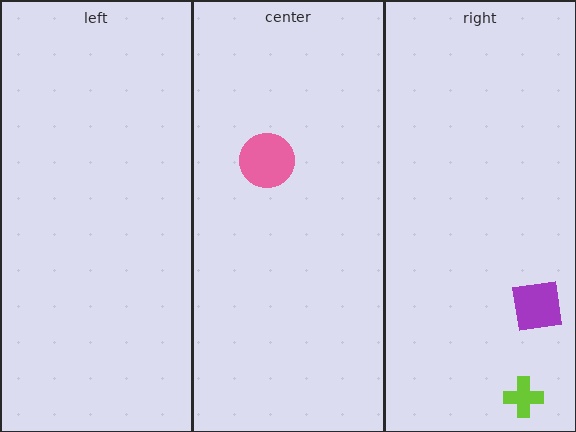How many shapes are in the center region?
1.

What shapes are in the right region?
The lime cross, the purple square.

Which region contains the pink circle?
The center region.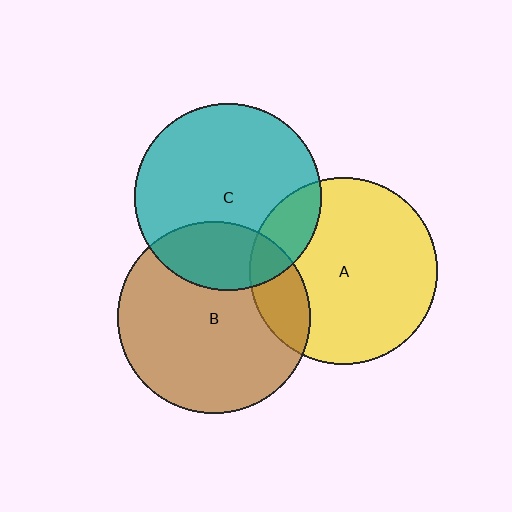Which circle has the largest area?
Circle B (brown).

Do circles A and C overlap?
Yes.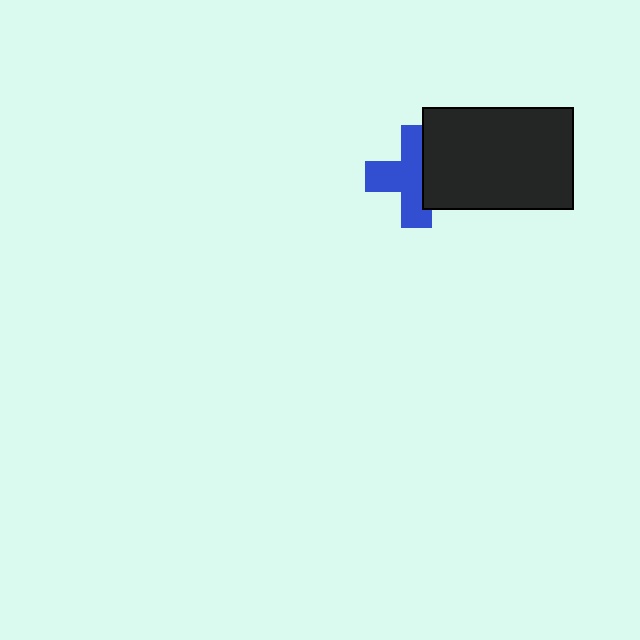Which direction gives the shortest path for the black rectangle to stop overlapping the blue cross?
Moving right gives the shortest separation.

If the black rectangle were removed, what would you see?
You would see the complete blue cross.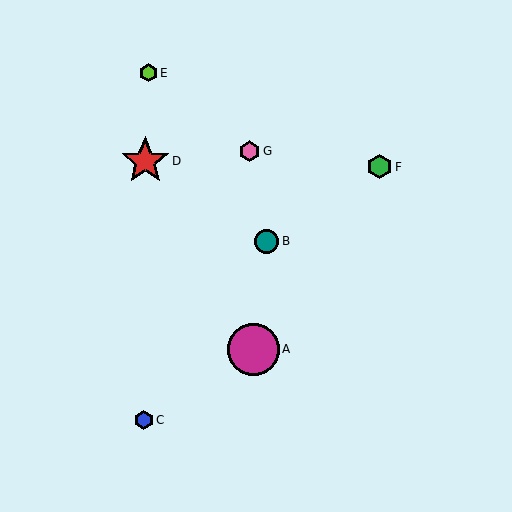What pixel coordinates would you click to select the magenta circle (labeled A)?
Click at (253, 349) to select the magenta circle A.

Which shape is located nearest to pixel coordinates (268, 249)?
The teal circle (labeled B) at (267, 241) is nearest to that location.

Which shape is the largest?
The magenta circle (labeled A) is the largest.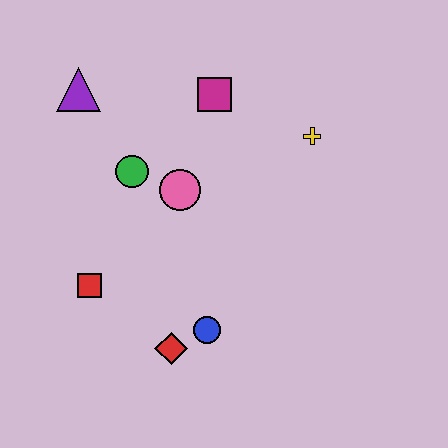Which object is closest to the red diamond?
The blue circle is closest to the red diamond.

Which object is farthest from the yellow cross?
The red square is farthest from the yellow cross.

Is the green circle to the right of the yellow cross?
No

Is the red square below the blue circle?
No